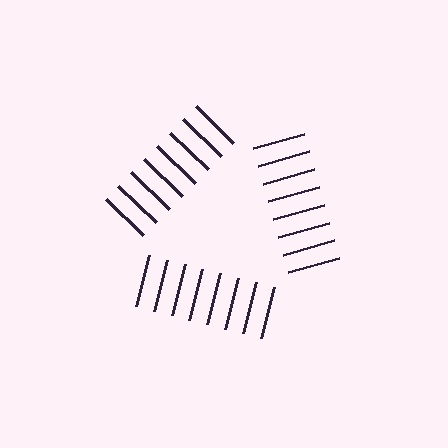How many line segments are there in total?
24 — 8 along each of the 3 edges.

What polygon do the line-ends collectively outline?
An illusory triangle — the line segments terminate on its edges but no continuous stroke is drawn.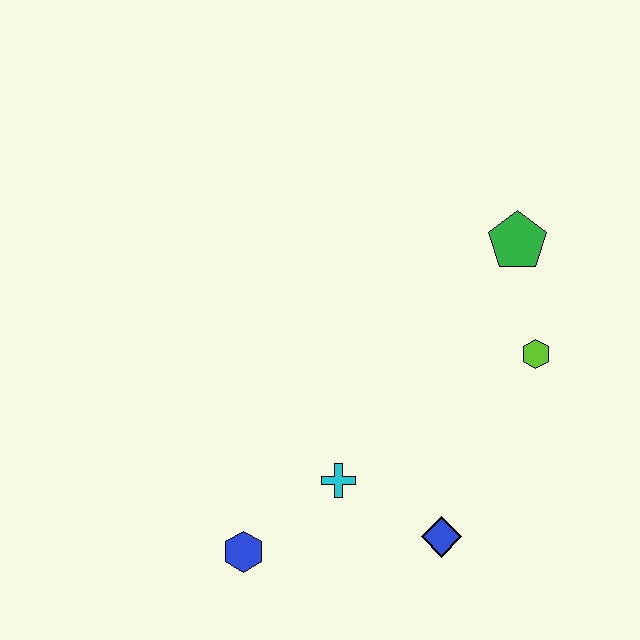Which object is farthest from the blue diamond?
The green pentagon is farthest from the blue diamond.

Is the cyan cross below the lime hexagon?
Yes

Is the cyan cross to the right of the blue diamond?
No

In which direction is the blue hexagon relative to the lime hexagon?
The blue hexagon is to the left of the lime hexagon.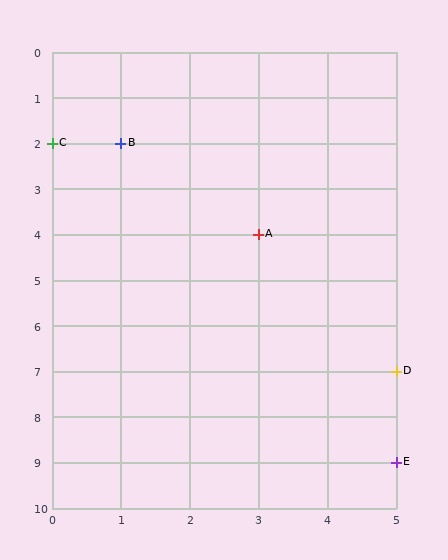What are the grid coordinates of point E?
Point E is at grid coordinates (5, 9).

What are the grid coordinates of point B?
Point B is at grid coordinates (1, 2).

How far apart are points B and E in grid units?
Points B and E are 4 columns and 7 rows apart (about 8.1 grid units diagonally).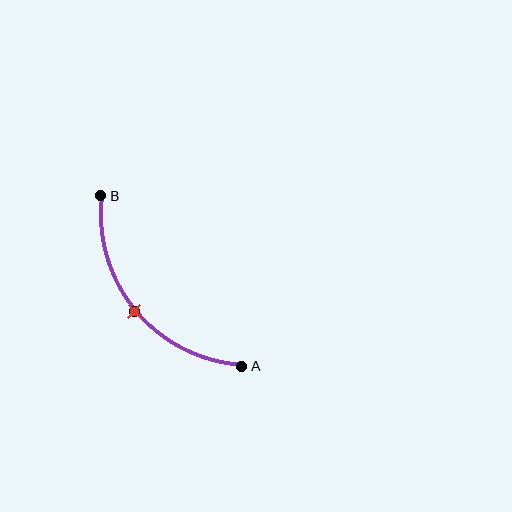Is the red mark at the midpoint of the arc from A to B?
Yes. The red mark lies on the arc at equal arc-length from both A and B — it is the arc midpoint.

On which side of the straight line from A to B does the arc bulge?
The arc bulges below and to the left of the straight line connecting A and B.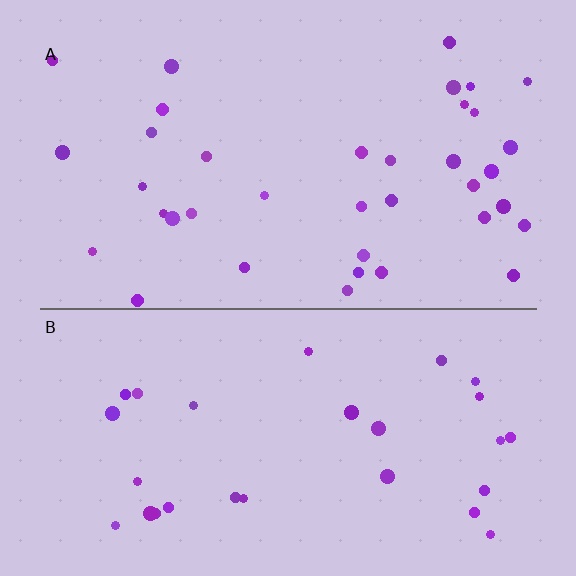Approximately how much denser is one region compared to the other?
Approximately 1.3× — region A over region B.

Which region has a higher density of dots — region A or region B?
A (the top).